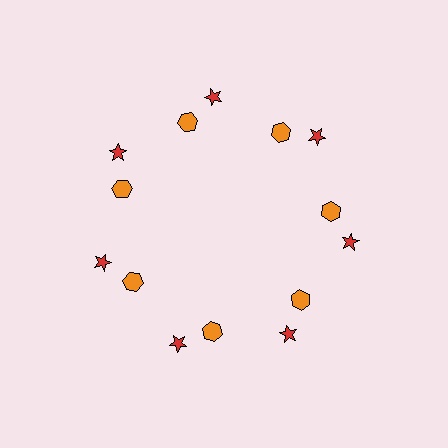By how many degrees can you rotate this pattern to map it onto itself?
The pattern maps onto itself every 51 degrees of rotation.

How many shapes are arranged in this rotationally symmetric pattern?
There are 14 shapes, arranged in 7 groups of 2.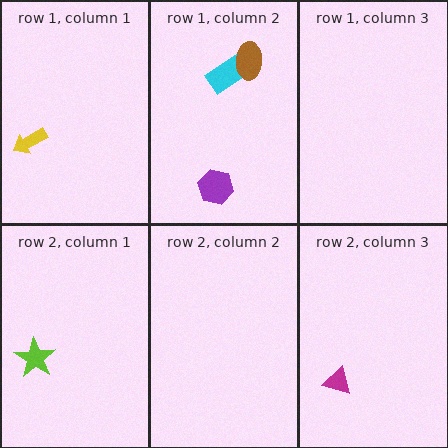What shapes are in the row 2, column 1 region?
The lime star.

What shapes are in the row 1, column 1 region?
The yellow arrow.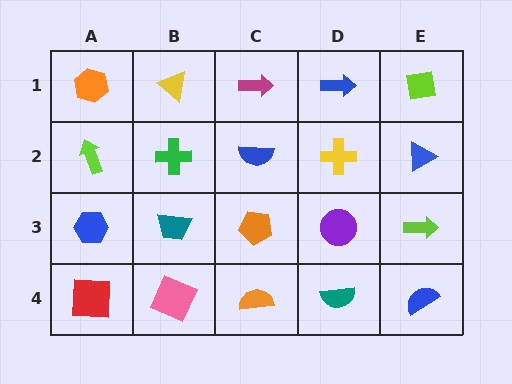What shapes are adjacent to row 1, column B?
A green cross (row 2, column B), an orange hexagon (row 1, column A), a magenta arrow (row 1, column C).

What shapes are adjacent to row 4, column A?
A blue hexagon (row 3, column A), a pink square (row 4, column B).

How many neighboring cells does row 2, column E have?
3.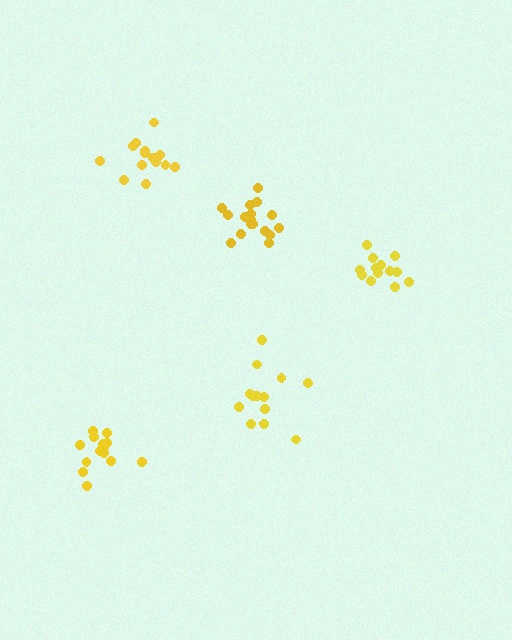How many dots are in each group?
Group 1: 17 dots, Group 2: 14 dots, Group 3: 13 dots, Group 4: 14 dots, Group 5: 14 dots (72 total).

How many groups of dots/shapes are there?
There are 5 groups.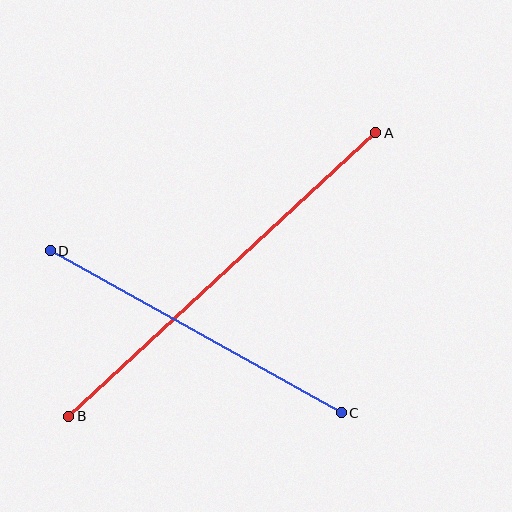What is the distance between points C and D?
The distance is approximately 333 pixels.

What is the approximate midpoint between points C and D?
The midpoint is at approximately (196, 332) pixels.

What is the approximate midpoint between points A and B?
The midpoint is at approximately (222, 275) pixels.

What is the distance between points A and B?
The distance is approximately 418 pixels.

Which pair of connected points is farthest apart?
Points A and B are farthest apart.